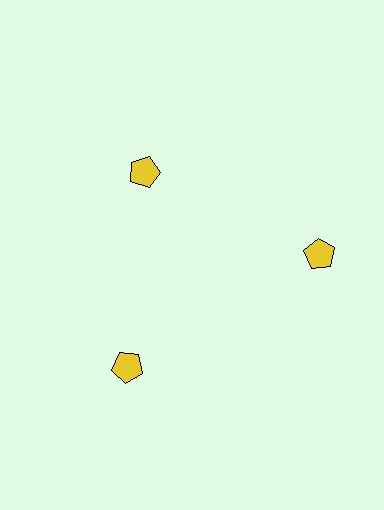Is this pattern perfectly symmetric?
No. The 3 yellow pentagons are arranged in a ring, but one element near the 11 o'clock position is pulled inward toward the center, breaking the 3-fold rotational symmetry.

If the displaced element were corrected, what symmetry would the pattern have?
It would have 3-fold rotational symmetry — the pattern would map onto itself every 120 degrees.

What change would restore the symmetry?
The symmetry would be restored by moving it outward, back onto the ring so that all 3 pentagons sit at equal angles and equal distance from the center.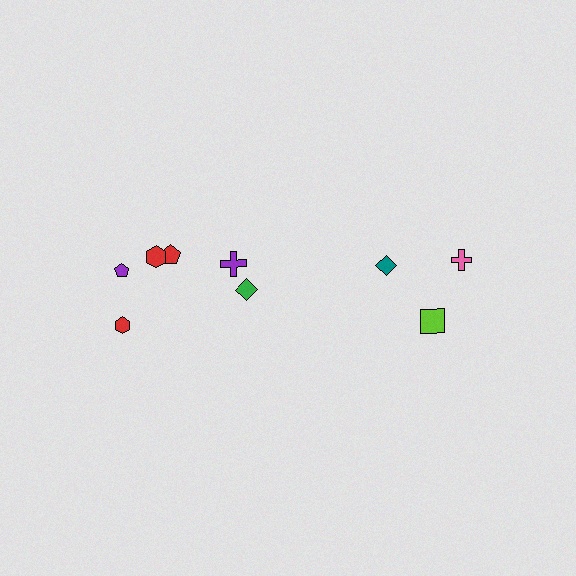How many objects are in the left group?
There are 6 objects.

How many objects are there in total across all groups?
There are 9 objects.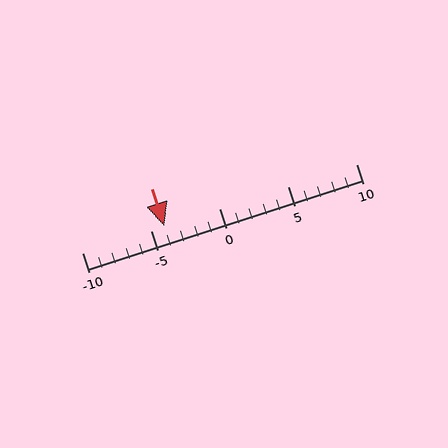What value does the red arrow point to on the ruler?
The red arrow points to approximately -4.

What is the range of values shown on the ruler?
The ruler shows values from -10 to 10.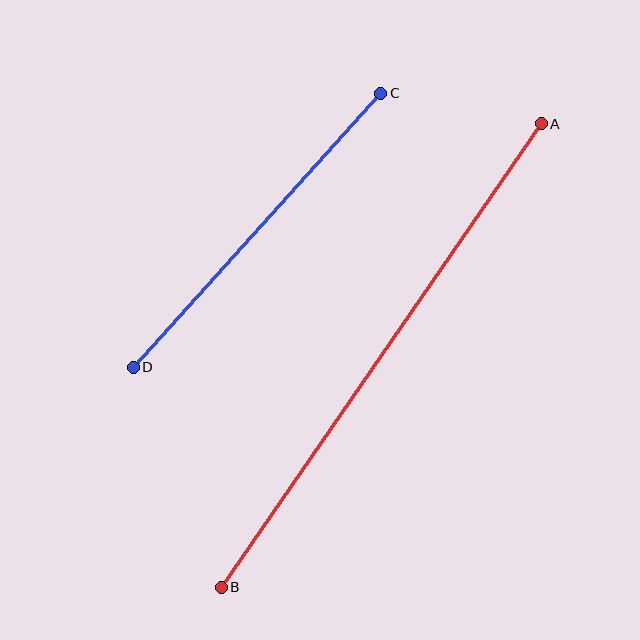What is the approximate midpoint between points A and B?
The midpoint is at approximately (381, 356) pixels.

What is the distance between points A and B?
The distance is approximately 563 pixels.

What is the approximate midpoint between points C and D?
The midpoint is at approximately (257, 230) pixels.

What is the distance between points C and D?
The distance is approximately 369 pixels.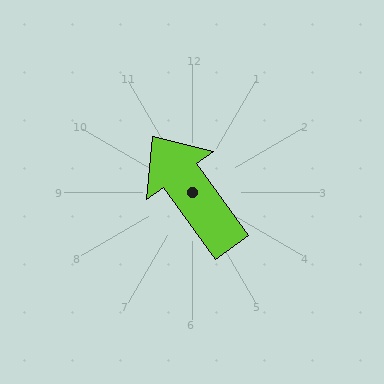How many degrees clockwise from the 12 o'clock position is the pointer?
Approximately 324 degrees.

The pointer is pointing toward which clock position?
Roughly 11 o'clock.